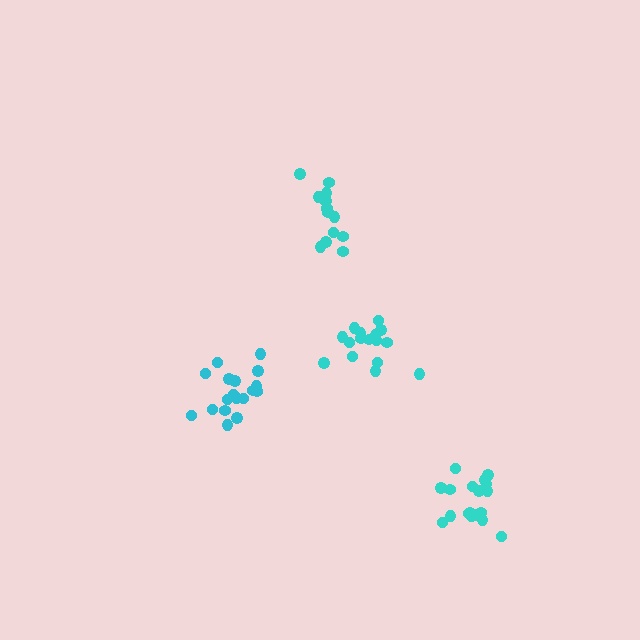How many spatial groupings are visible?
There are 4 spatial groupings.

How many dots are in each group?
Group 1: 15 dots, Group 2: 19 dots, Group 3: 18 dots, Group 4: 16 dots (68 total).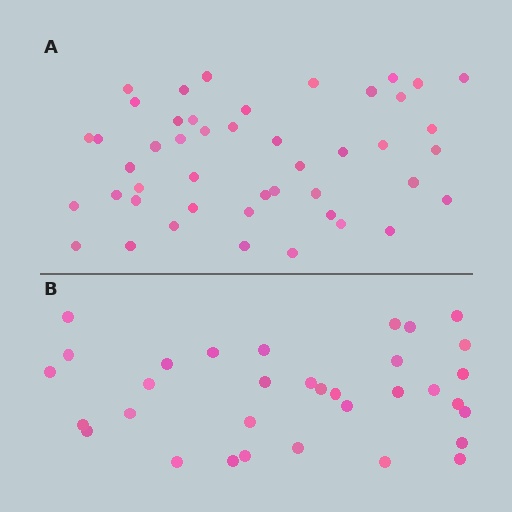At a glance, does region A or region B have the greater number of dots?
Region A (the top region) has more dots.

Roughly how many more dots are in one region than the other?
Region A has approximately 15 more dots than region B.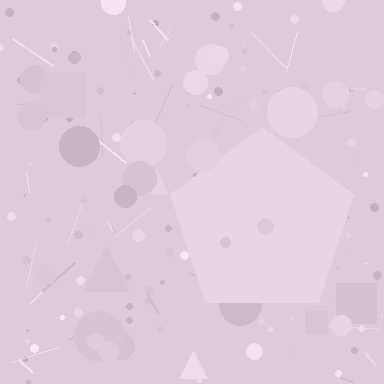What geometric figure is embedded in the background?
A pentagon is embedded in the background.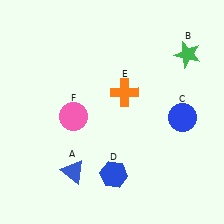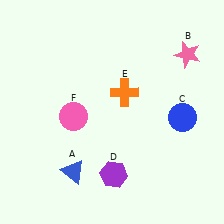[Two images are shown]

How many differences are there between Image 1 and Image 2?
There are 2 differences between the two images.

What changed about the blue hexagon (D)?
In Image 1, D is blue. In Image 2, it changed to purple.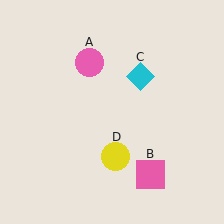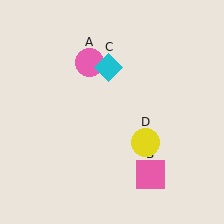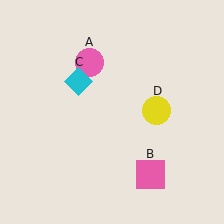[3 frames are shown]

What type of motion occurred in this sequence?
The cyan diamond (object C), yellow circle (object D) rotated counterclockwise around the center of the scene.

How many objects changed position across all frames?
2 objects changed position: cyan diamond (object C), yellow circle (object D).